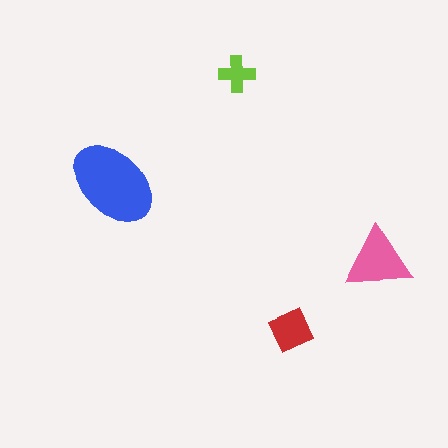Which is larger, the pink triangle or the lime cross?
The pink triangle.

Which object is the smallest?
The lime cross.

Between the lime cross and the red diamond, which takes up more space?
The red diamond.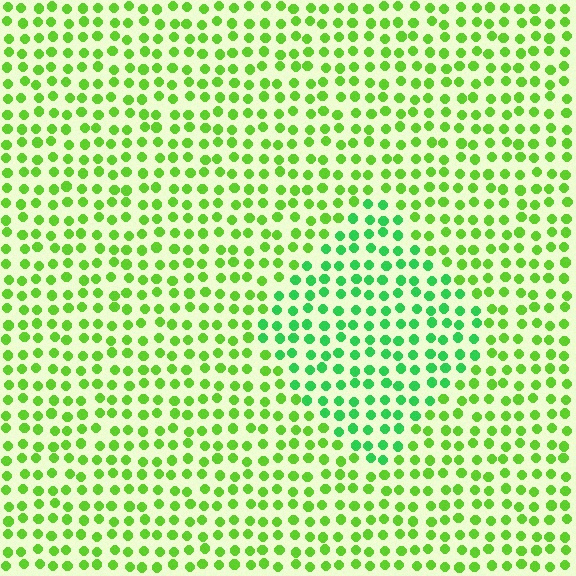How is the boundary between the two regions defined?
The boundary is defined purely by a slight shift in hue (about 32 degrees). Spacing, size, and orientation are identical on both sides.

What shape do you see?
I see a diamond.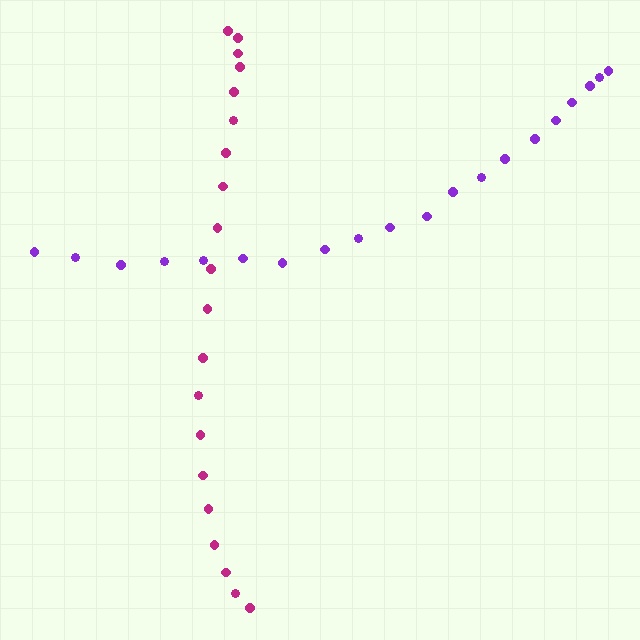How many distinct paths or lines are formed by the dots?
There are 2 distinct paths.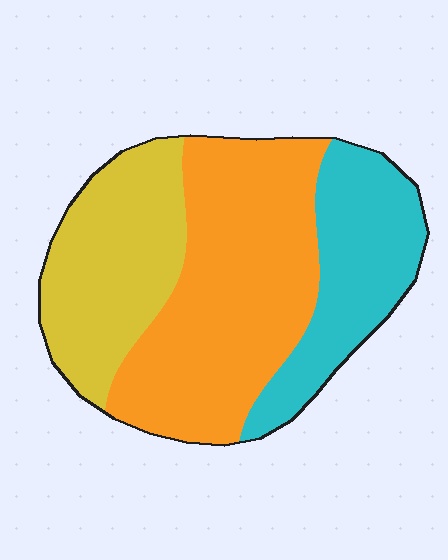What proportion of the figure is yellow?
Yellow covers 28% of the figure.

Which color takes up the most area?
Orange, at roughly 45%.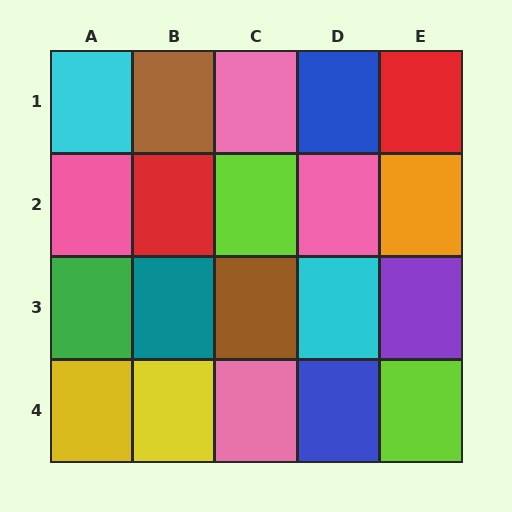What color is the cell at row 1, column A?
Cyan.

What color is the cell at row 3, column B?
Teal.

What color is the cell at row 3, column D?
Cyan.